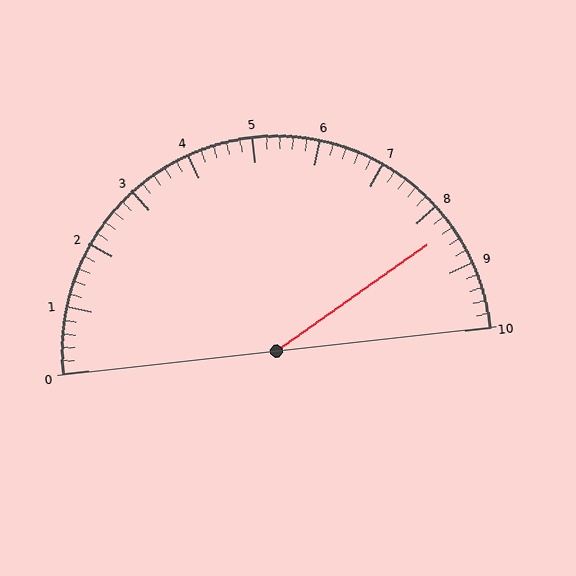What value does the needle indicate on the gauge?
The needle indicates approximately 8.4.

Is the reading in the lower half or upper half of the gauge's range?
The reading is in the upper half of the range (0 to 10).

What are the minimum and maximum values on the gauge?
The gauge ranges from 0 to 10.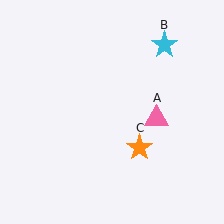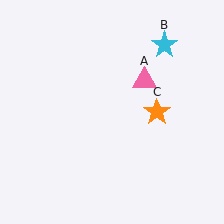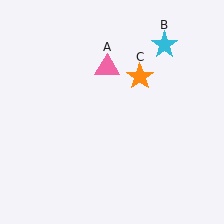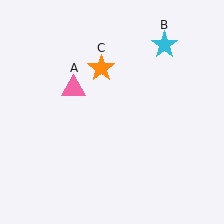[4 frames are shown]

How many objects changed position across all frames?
2 objects changed position: pink triangle (object A), orange star (object C).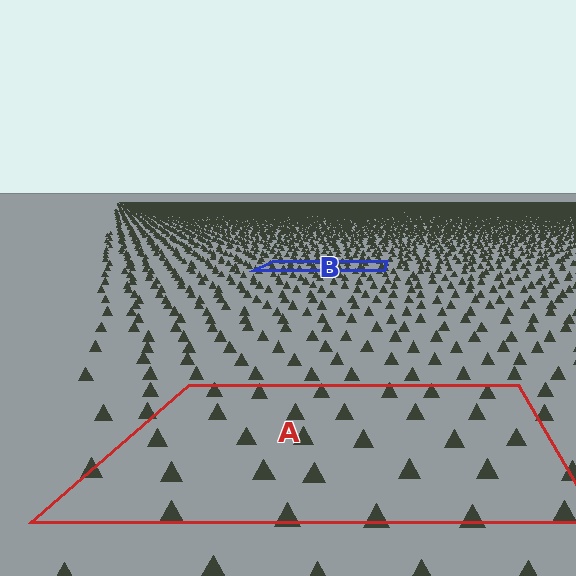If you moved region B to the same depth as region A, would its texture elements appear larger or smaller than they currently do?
They would appear larger. At a closer depth, the same texture elements are projected at a bigger on-screen size.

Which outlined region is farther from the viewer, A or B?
Region B is farther from the viewer — the texture elements inside it appear smaller and more densely packed.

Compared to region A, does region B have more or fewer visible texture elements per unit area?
Region B has more texture elements per unit area — they are packed more densely because it is farther away.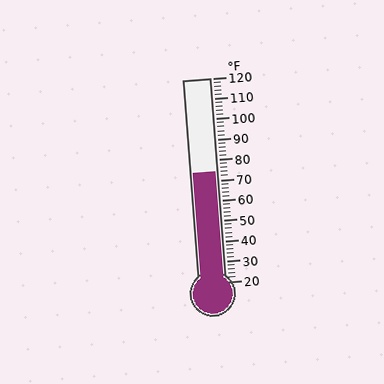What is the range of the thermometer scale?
The thermometer scale ranges from 20°F to 120°F.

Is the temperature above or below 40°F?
The temperature is above 40°F.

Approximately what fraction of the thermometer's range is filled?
The thermometer is filled to approximately 55% of its range.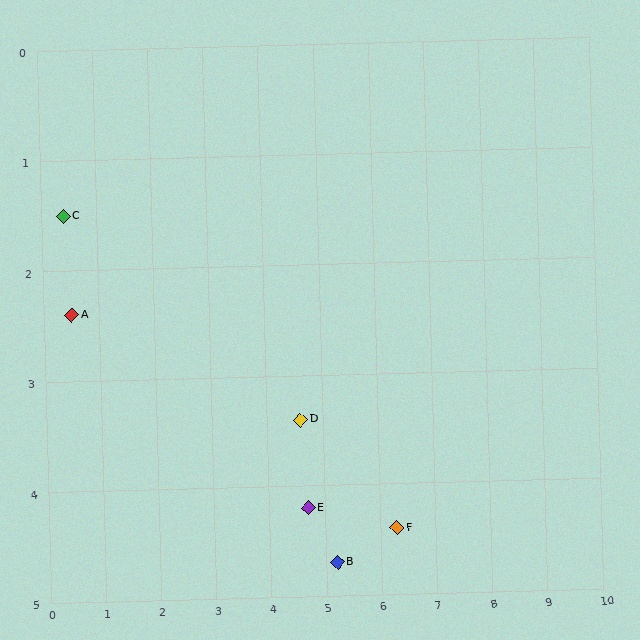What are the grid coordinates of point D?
Point D is at approximately (4.6, 3.4).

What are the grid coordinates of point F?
Point F is at approximately (6.3, 4.4).